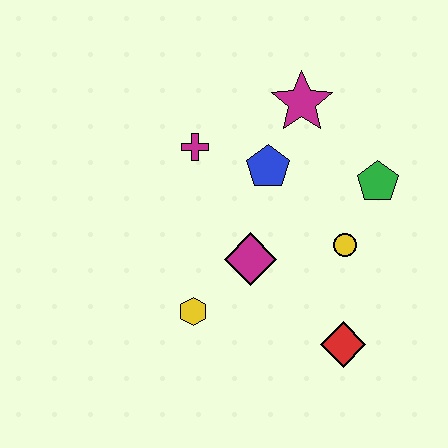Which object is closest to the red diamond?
The yellow circle is closest to the red diamond.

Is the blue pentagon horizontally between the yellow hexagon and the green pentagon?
Yes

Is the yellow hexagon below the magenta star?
Yes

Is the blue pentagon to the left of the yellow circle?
Yes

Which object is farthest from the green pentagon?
The yellow hexagon is farthest from the green pentagon.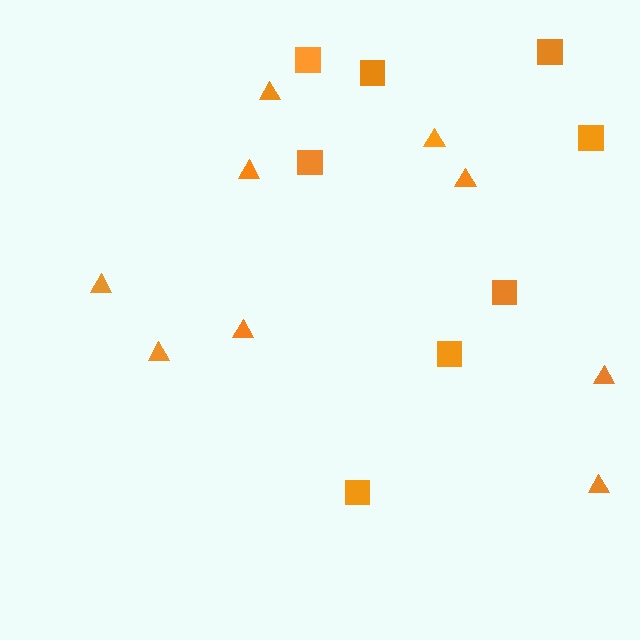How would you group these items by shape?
There are 2 groups: one group of triangles (9) and one group of squares (8).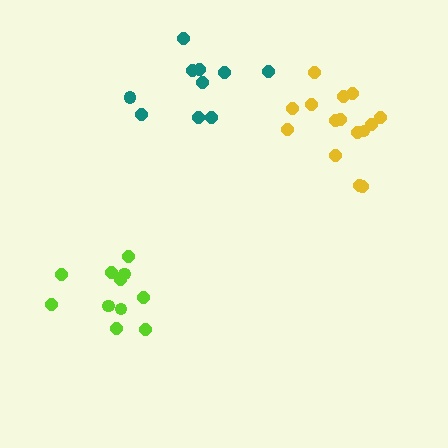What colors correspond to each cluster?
The clusters are colored: lime, teal, yellow.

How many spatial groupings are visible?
There are 3 spatial groupings.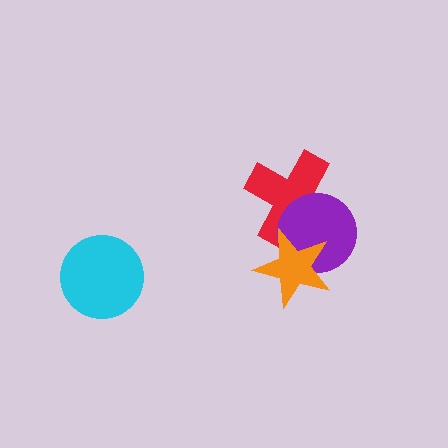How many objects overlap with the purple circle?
2 objects overlap with the purple circle.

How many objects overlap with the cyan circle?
0 objects overlap with the cyan circle.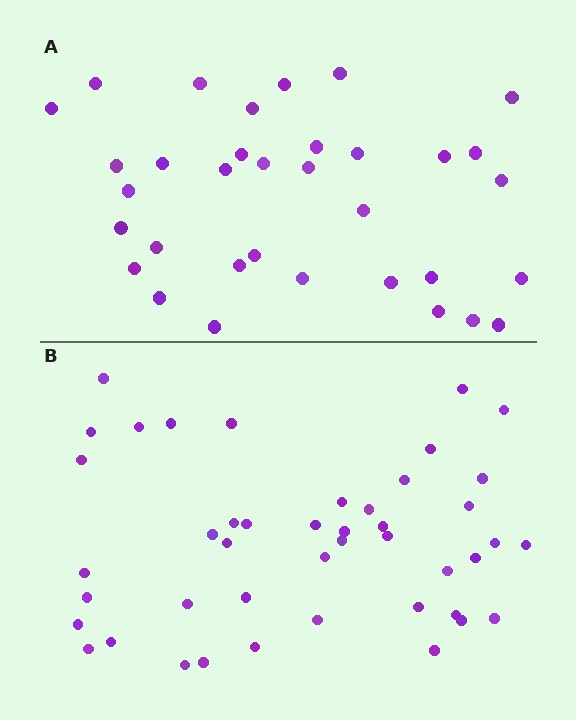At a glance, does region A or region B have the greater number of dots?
Region B (the bottom region) has more dots.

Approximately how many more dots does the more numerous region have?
Region B has roughly 10 or so more dots than region A.